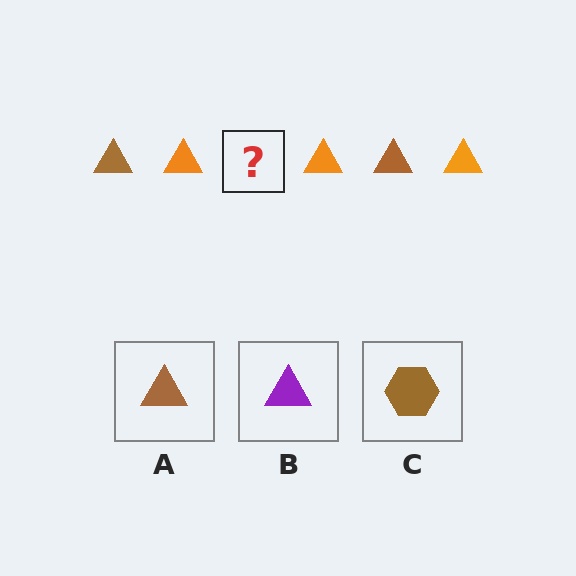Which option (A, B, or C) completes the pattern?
A.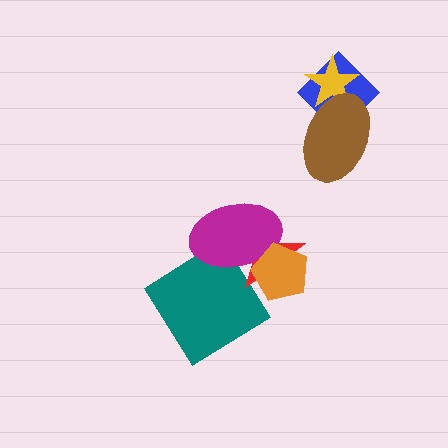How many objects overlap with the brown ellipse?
2 objects overlap with the brown ellipse.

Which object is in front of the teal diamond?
The magenta ellipse is in front of the teal diamond.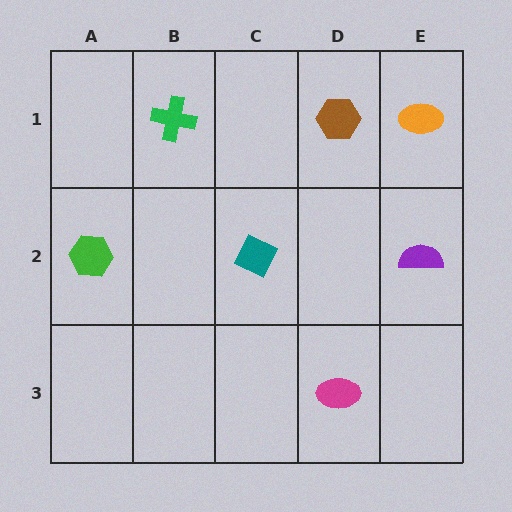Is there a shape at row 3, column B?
No, that cell is empty.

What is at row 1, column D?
A brown hexagon.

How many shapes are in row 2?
3 shapes.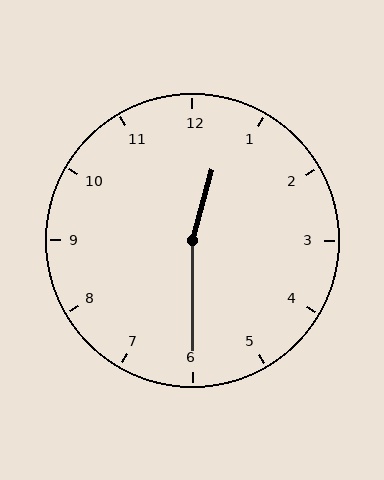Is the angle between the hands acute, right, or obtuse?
It is obtuse.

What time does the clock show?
12:30.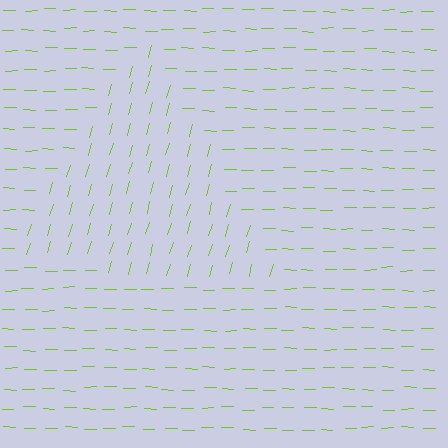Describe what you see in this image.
The image is filled with small lime line segments. A triangle region in the image has lines oriented differently from the surrounding lines, creating a visible texture boundary.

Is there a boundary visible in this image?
Yes, there is a texture boundary formed by a change in line orientation.